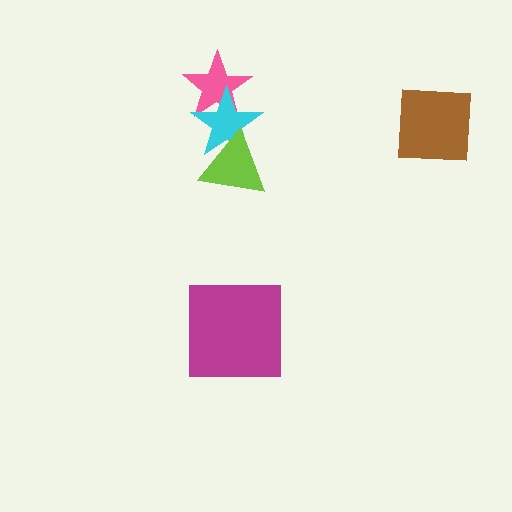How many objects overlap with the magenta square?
0 objects overlap with the magenta square.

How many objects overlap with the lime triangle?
1 object overlaps with the lime triangle.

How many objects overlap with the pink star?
1 object overlaps with the pink star.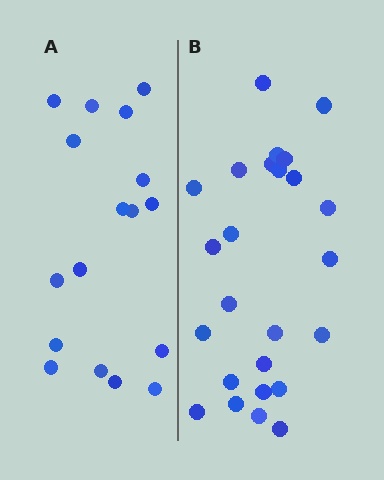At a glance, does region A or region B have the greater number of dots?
Region B (the right region) has more dots.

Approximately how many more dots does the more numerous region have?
Region B has roughly 8 or so more dots than region A.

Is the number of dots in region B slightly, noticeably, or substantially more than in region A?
Region B has substantially more. The ratio is roughly 1.5 to 1.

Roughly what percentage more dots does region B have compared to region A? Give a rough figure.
About 45% more.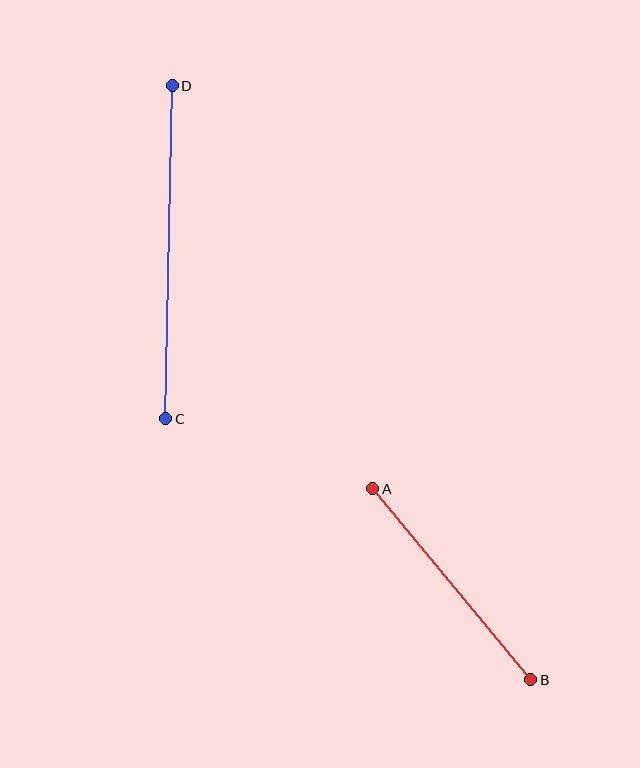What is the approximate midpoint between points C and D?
The midpoint is at approximately (169, 252) pixels.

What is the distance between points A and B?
The distance is approximately 248 pixels.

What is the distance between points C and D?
The distance is approximately 333 pixels.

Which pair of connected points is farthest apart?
Points C and D are farthest apart.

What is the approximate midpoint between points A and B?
The midpoint is at approximately (452, 584) pixels.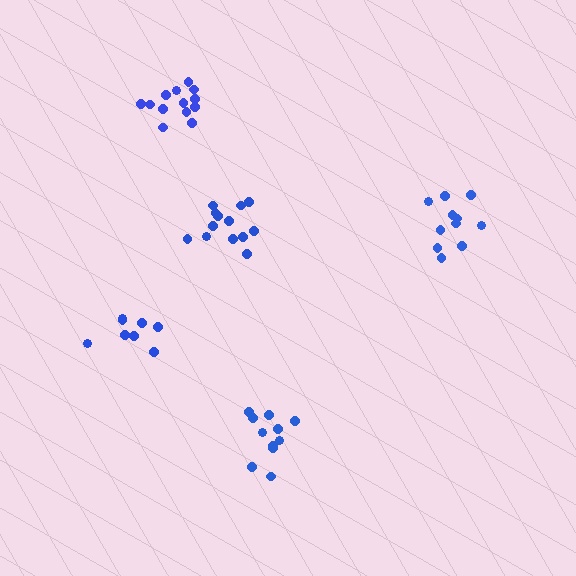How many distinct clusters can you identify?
There are 5 distinct clusters.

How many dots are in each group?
Group 1: 13 dots, Group 2: 11 dots, Group 3: 13 dots, Group 4: 8 dots, Group 5: 11 dots (56 total).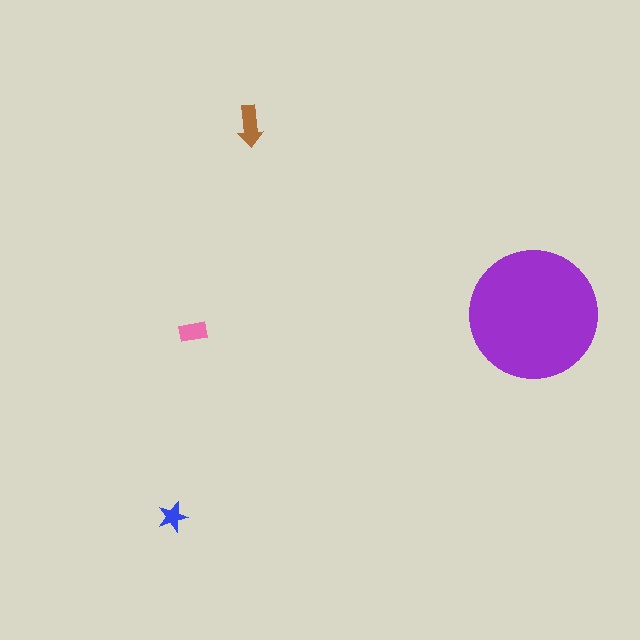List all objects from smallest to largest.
The blue star, the pink rectangle, the brown arrow, the purple circle.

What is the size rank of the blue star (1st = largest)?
4th.